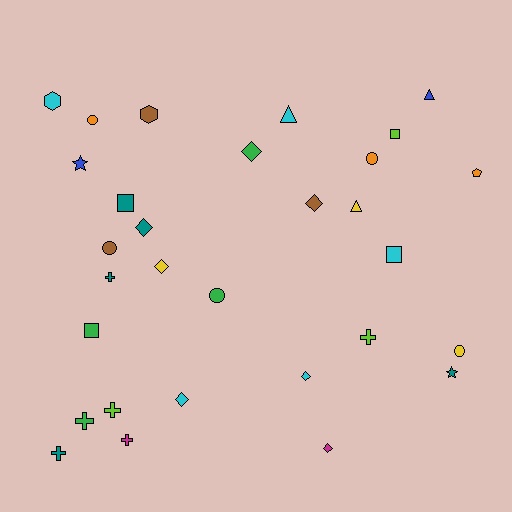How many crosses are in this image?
There are 6 crosses.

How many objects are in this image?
There are 30 objects.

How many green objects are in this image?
There are 4 green objects.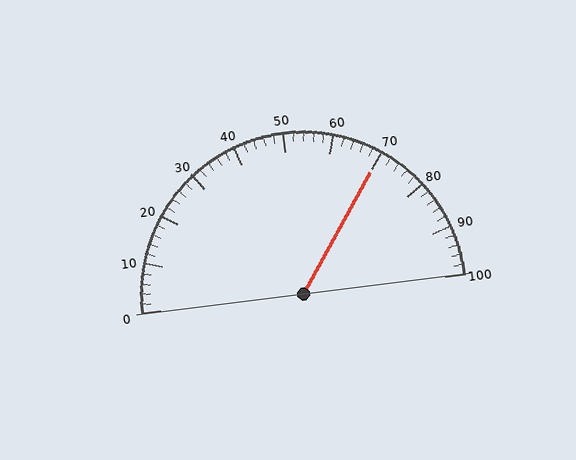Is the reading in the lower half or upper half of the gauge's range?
The reading is in the upper half of the range (0 to 100).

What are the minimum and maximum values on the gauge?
The gauge ranges from 0 to 100.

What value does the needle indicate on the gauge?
The needle indicates approximately 70.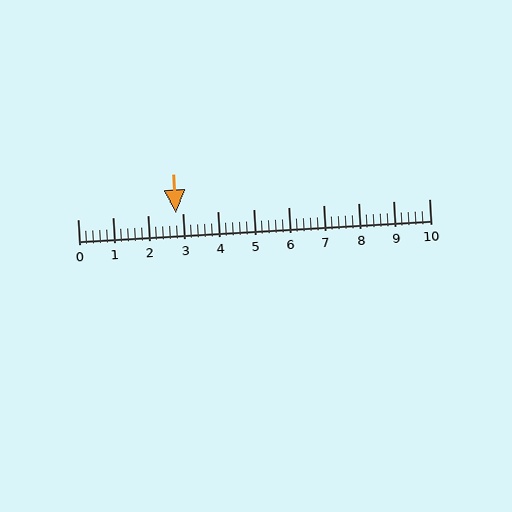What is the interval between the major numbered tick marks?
The major tick marks are spaced 1 units apart.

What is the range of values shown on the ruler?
The ruler shows values from 0 to 10.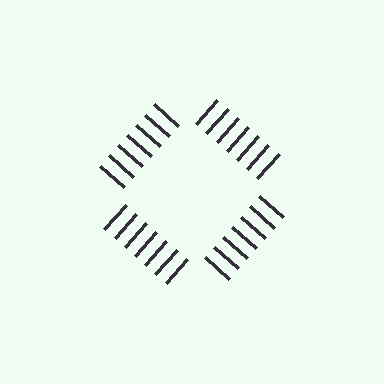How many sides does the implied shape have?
4 sides — the line-ends trace a square.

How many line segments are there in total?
28 — 7 along each of the 4 edges.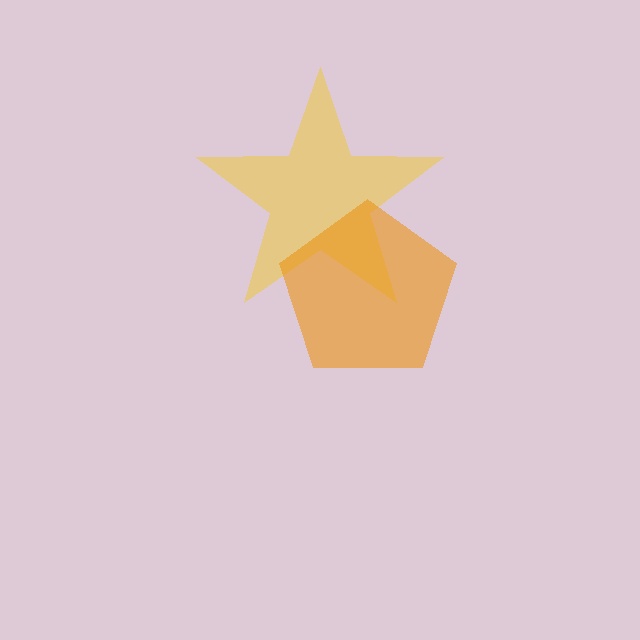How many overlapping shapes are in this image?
There are 2 overlapping shapes in the image.